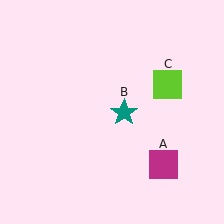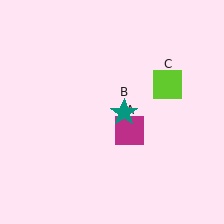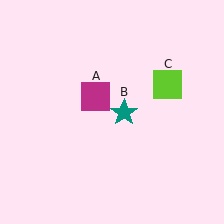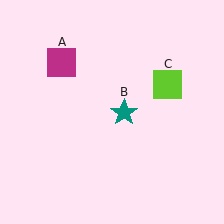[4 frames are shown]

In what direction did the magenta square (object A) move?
The magenta square (object A) moved up and to the left.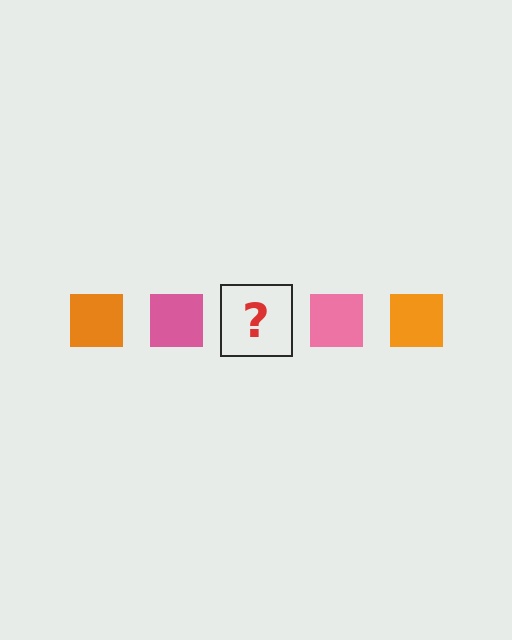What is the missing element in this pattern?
The missing element is an orange square.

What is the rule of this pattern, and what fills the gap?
The rule is that the pattern cycles through orange, pink squares. The gap should be filled with an orange square.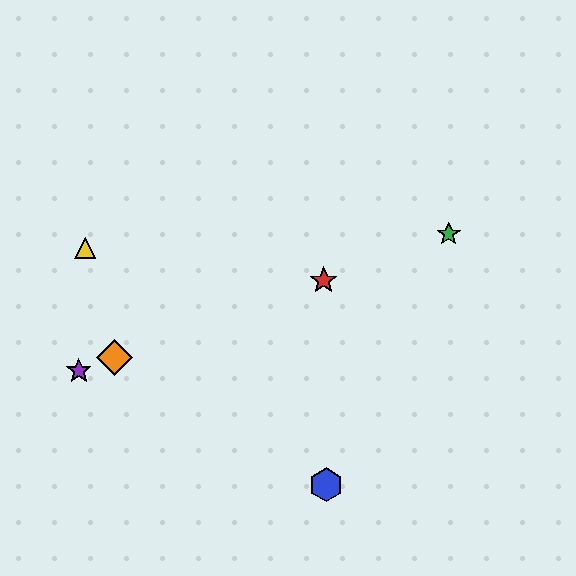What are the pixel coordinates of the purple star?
The purple star is at (79, 371).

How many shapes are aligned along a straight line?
4 shapes (the red star, the green star, the purple star, the orange diamond) are aligned along a straight line.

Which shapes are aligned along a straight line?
The red star, the green star, the purple star, the orange diamond are aligned along a straight line.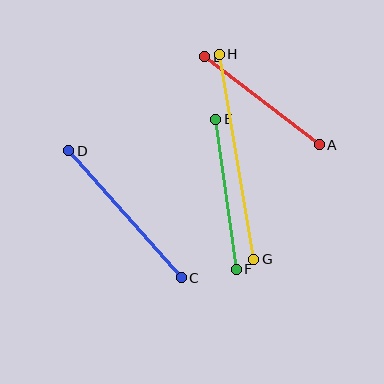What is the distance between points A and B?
The distance is approximately 144 pixels.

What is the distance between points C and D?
The distance is approximately 170 pixels.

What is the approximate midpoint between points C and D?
The midpoint is at approximately (125, 214) pixels.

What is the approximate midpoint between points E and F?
The midpoint is at approximately (226, 194) pixels.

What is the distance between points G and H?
The distance is approximately 208 pixels.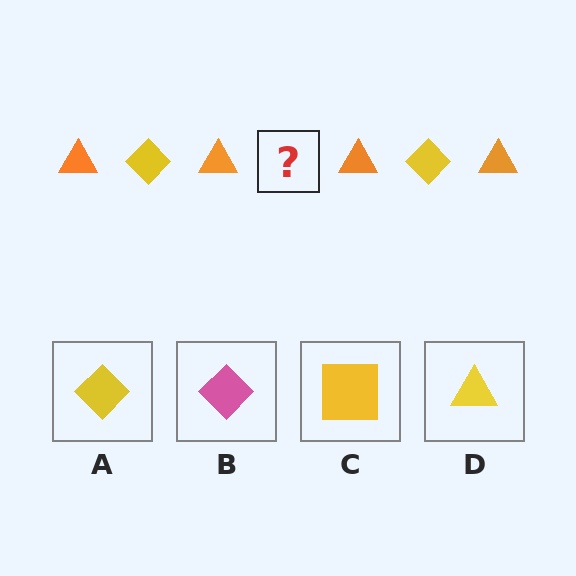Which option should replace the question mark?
Option A.